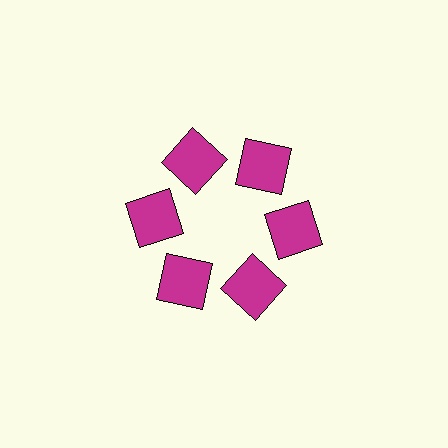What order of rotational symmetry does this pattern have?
This pattern has 6-fold rotational symmetry.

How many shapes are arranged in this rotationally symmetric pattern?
There are 6 shapes, arranged in 6 groups of 1.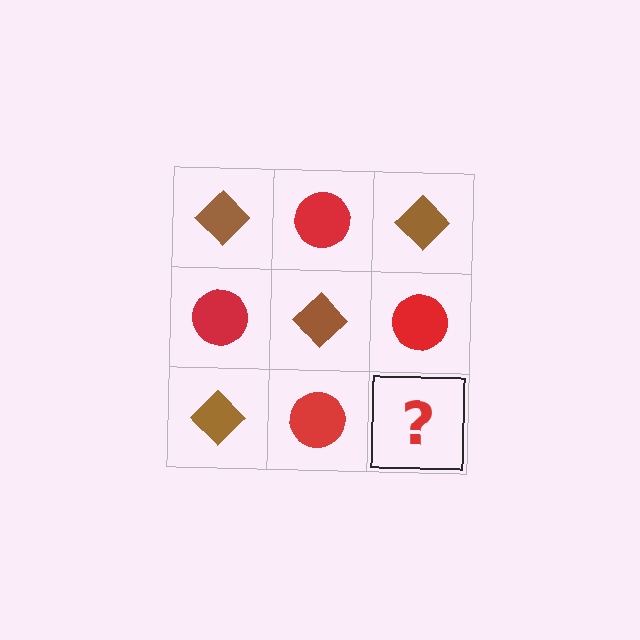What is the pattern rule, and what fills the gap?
The rule is that it alternates brown diamond and red circle in a checkerboard pattern. The gap should be filled with a brown diamond.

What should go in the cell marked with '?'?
The missing cell should contain a brown diamond.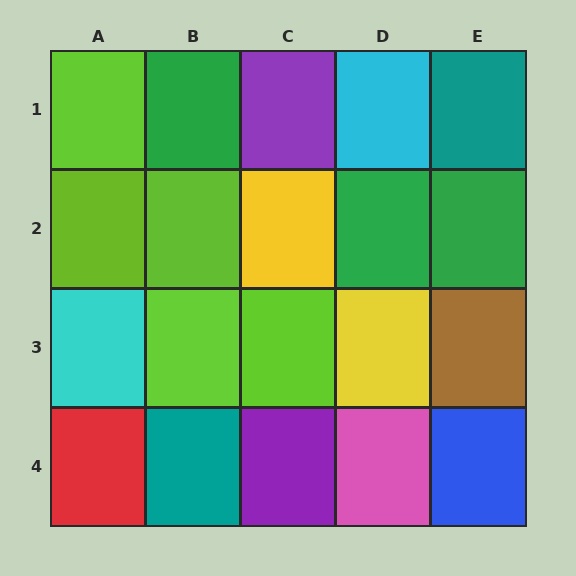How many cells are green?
3 cells are green.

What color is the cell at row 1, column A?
Lime.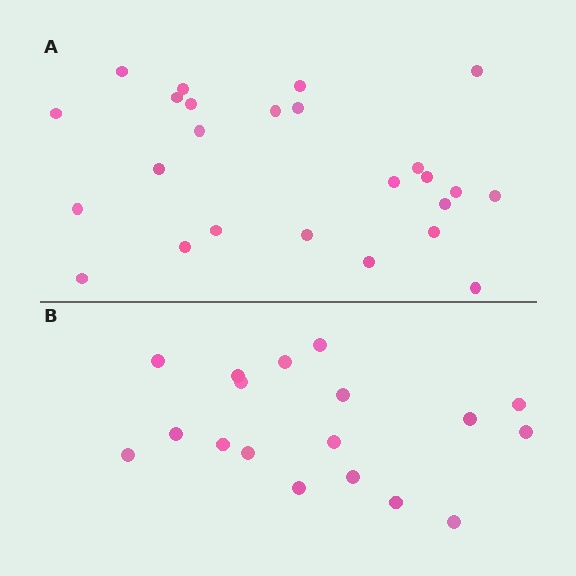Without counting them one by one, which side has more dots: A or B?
Region A (the top region) has more dots.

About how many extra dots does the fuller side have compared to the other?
Region A has roughly 8 or so more dots than region B.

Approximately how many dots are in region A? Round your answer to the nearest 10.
About 20 dots. (The exact count is 25, which rounds to 20.)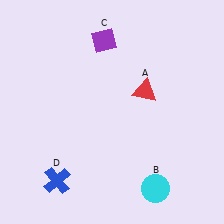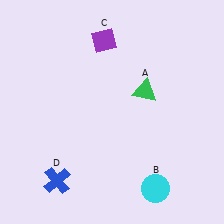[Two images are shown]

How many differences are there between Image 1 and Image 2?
There is 1 difference between the two images.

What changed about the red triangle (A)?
In Image 1, A is red. In Image 2, it changed to green.